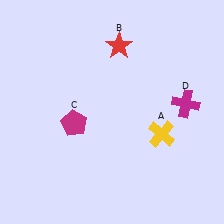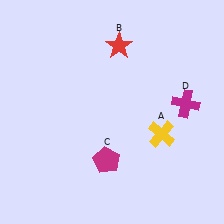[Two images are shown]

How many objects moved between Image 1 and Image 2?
1 object moved between the two images.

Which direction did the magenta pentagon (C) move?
The magenta pentagon (C) moved down.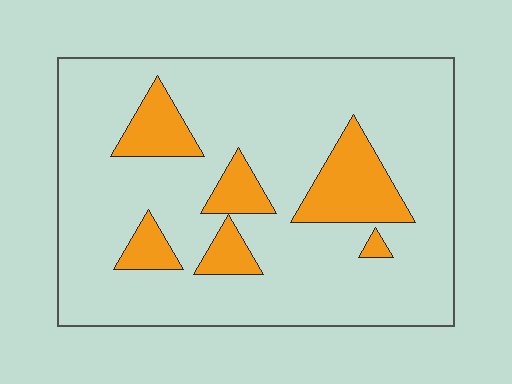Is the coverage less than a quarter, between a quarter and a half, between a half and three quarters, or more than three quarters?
Less than a quarter.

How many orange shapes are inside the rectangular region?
6.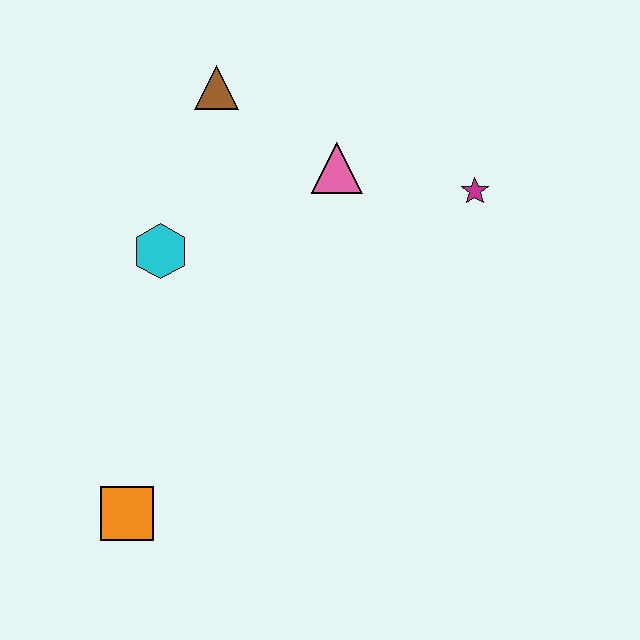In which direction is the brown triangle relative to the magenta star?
The brown triangle is to the left of the magenta star.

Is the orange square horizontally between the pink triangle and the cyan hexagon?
No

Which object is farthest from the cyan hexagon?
The magenta star is farthest from the cyan hexagon.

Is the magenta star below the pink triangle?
Yes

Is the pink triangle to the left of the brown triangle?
No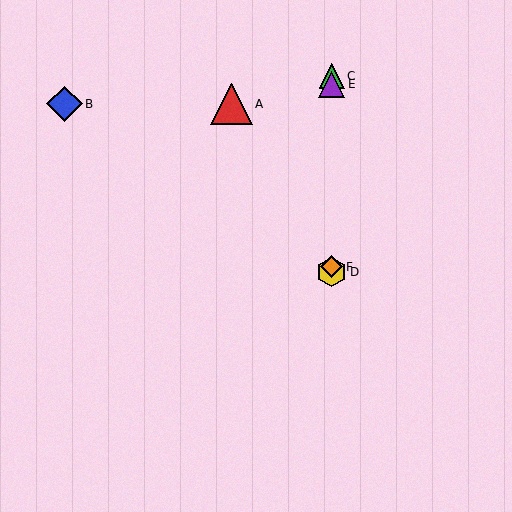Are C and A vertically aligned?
No, C is at x≈332 and A is at x≈232.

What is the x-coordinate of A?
Object A is at x≈232.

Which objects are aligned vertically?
Objects C, D, E, F are aligned vertically.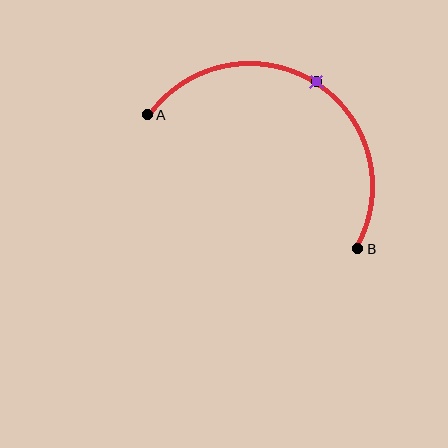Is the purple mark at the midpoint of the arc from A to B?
Yes. The purple mark lies on the arc at equal arc-length from both A and B — it is the arc midpoint.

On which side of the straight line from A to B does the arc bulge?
The arc bulges above the straight line connecting A and B.